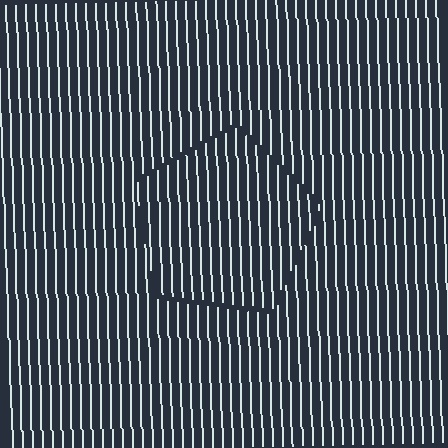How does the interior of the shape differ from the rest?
The interior of the shape contains the same grating, shifted by half a period — the contour is defined by the phase discontinuity where line-ends from the inner and outer gratings abut.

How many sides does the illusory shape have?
5 sides — the line-ends trace a pentagon.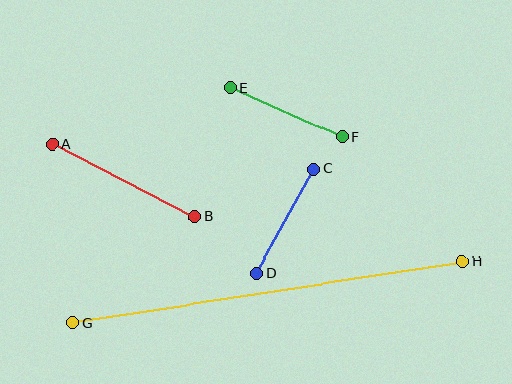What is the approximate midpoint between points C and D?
The midpoint is at approximately (285, 221) pixels.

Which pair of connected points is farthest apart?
Points G and H are farthest apart.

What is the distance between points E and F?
The distance is approximately 122 pixels.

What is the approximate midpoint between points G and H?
The midpoint is at approximately (267, 292) pixels.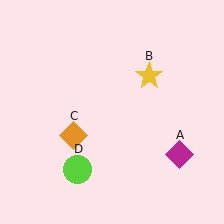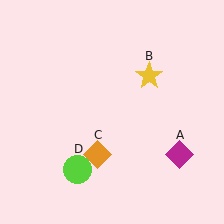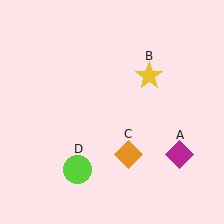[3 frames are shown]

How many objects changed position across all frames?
1 object changed position: orange diamond (object C).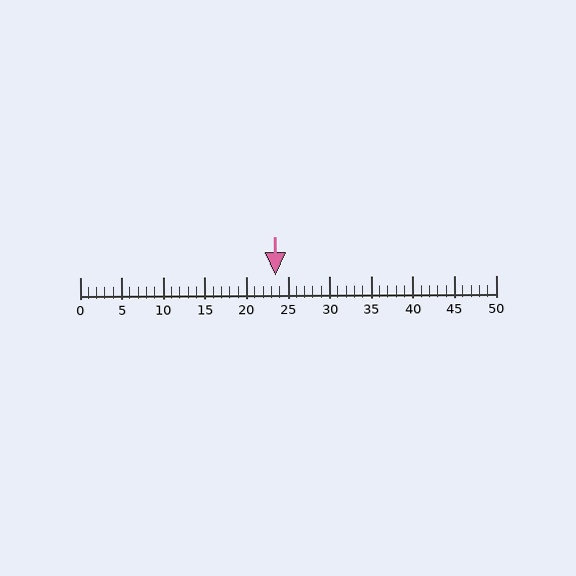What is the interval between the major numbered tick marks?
The major tick marks are spaced 5 units apart.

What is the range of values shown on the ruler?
The ruler shows values from 0 to 50.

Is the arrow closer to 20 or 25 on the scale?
The arrow is closer to 25.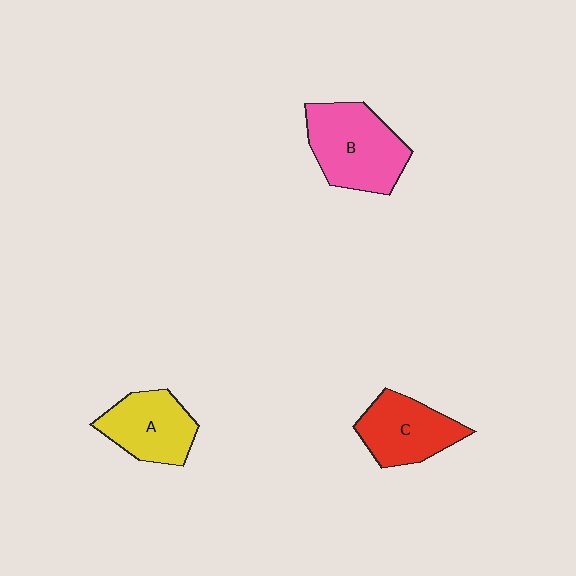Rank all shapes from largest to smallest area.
From largest to smallest: B (pink), C (red), A (yellow).